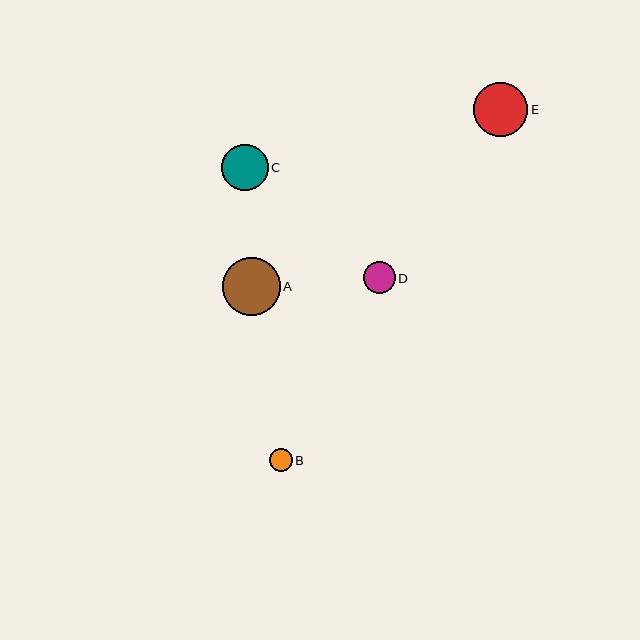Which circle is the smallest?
Circle B is the smallest with a size of approximately 23 pixels.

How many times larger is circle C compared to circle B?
Circle C is approximately 2.0 times the size of circle B.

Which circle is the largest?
Circle A is the largest with a size of approximately 57 pixels.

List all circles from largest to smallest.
From largest to smallest: A, E, C, D, B.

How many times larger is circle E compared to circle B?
Circle E is approximately 2.3 times the size of circle B.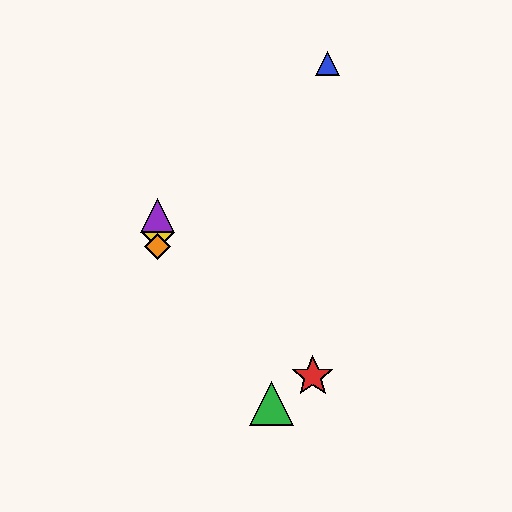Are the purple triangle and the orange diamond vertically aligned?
Yes, both are at x≈158.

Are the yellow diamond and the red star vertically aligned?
No, the yellow diamond is at x≈158 and the red star is at x≈313.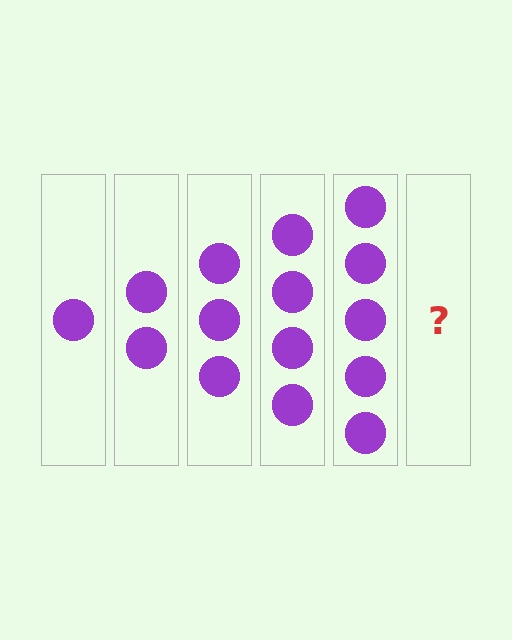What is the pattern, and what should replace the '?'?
The pattern is that each step adds one more circle. The '?' should be 6 circles.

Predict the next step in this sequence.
The next step is 6 circles.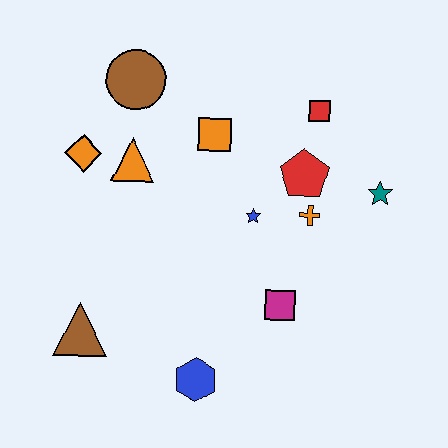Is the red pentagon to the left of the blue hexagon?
No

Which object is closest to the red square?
The red pentagon is closest to the red square.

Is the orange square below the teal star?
No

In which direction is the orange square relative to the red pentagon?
The orange square is to the left of the red pentagon.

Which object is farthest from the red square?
The brown triangle is farthest from the red square.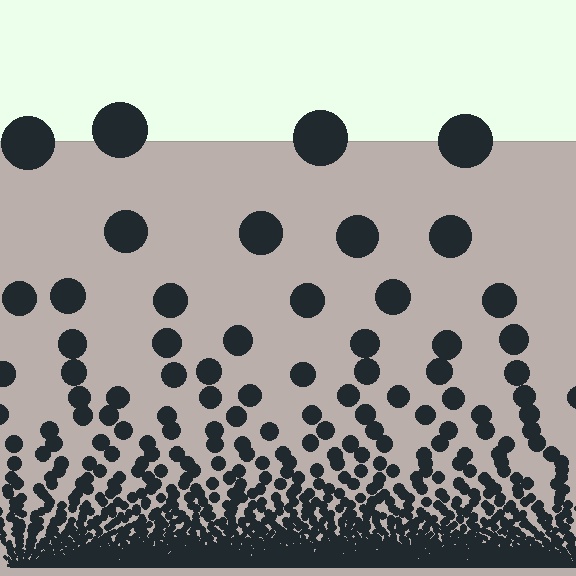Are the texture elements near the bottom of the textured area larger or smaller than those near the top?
Smaller. The gradient is inverted — elements near the bottom are smaller and denser.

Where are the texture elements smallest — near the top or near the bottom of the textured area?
Near the bottom.